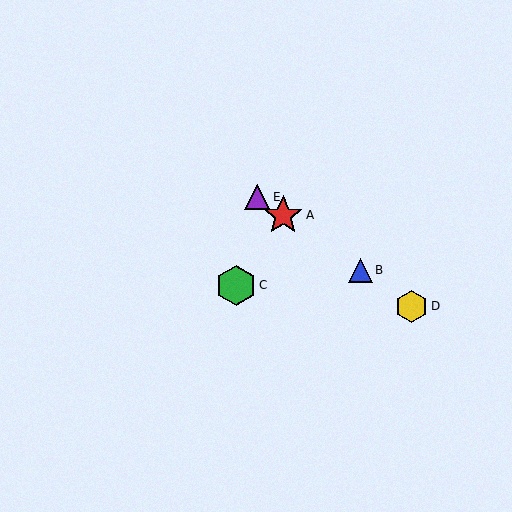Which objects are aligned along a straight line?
Objects A, B, D, E are aligned along a straight line.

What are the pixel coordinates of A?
Object A is at (283, 215).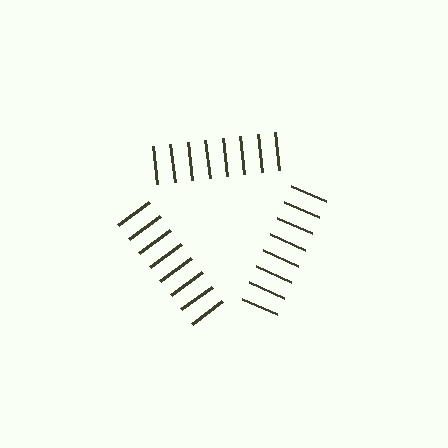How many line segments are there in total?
24 — 8 along each of the 3 edges.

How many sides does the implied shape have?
3 sides — the line-ends trace a triangle.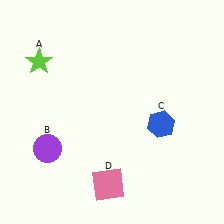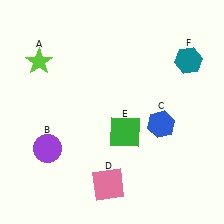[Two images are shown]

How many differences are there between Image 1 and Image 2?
There are 2 differences between the two images.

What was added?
A green square (E), a teal hexagon (F) were added in Image 2.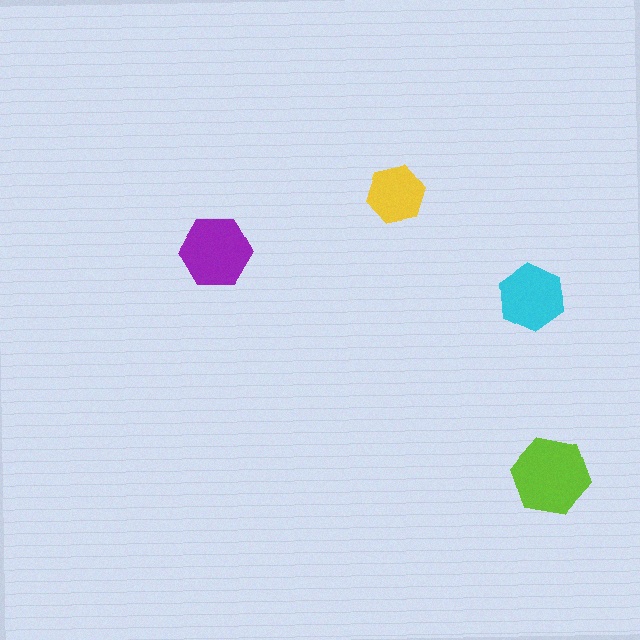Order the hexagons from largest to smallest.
the lime one, the purple one, the cyan one, the yellow one.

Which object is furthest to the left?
The purple hexagon is leftmost.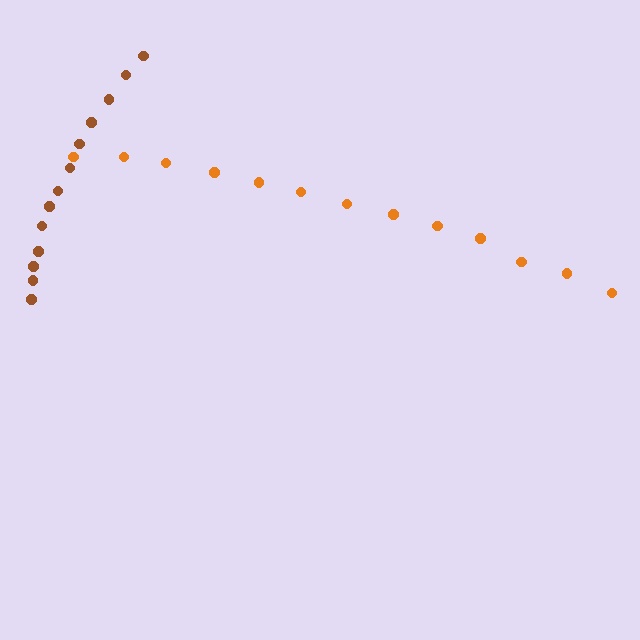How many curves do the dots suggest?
There are 2 distinct paths.